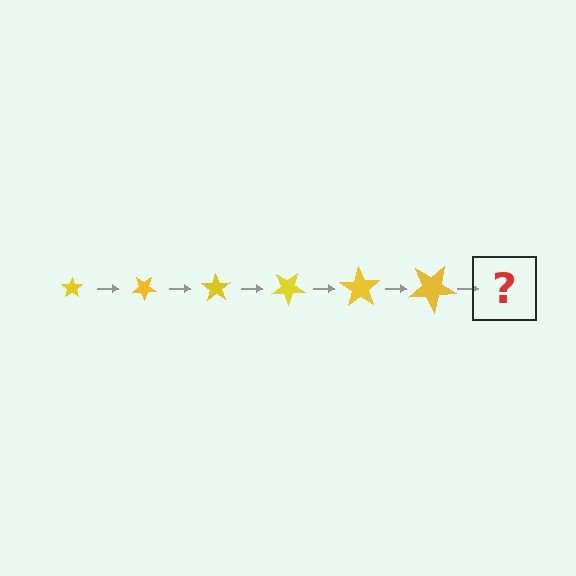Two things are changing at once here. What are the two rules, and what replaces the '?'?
The two rules are that the star grows larger each step and it rotates 35 degrees each step. The '?' should be a star, larger than the previous one and rotated 210 degrees from the start.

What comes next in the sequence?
The next element should be a star, larger than the previous one and rotated 210 degrees from the start.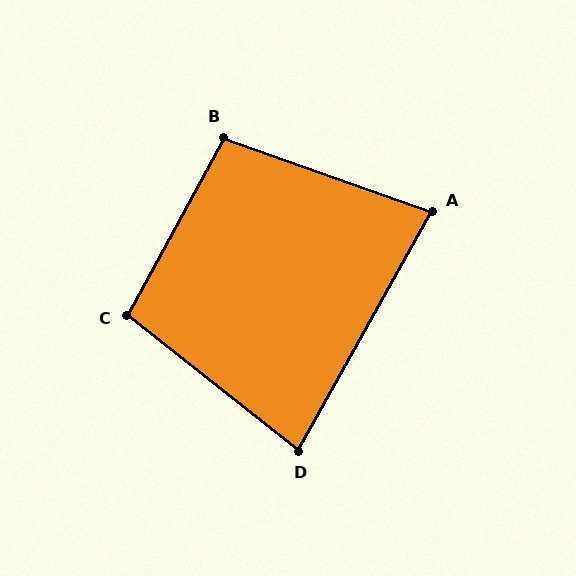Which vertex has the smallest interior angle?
A, at approximately 80 degrees.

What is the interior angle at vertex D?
Approximately 81 degrees (acute).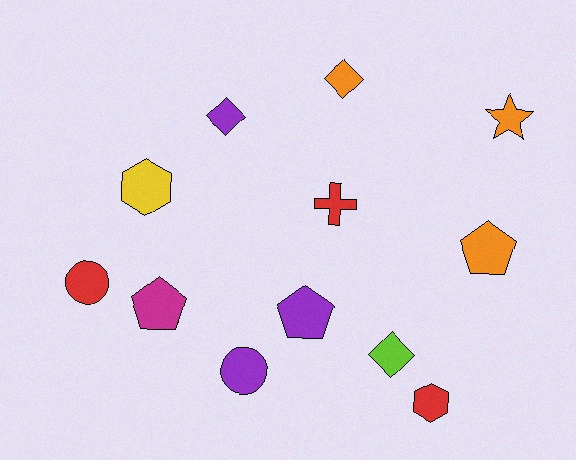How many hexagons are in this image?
There are 2 hexagons.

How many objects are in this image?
There are 12 objects.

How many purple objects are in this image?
There are 3 purple objects.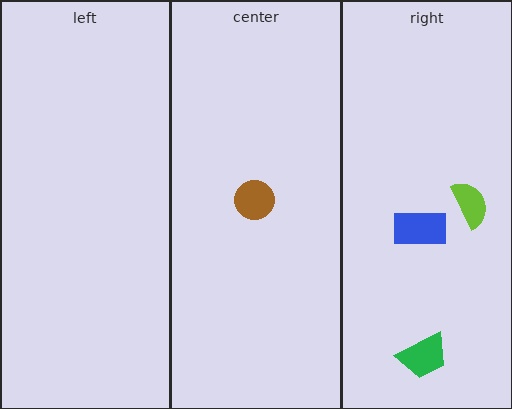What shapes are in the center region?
The brown circle.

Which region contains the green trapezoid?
The right region.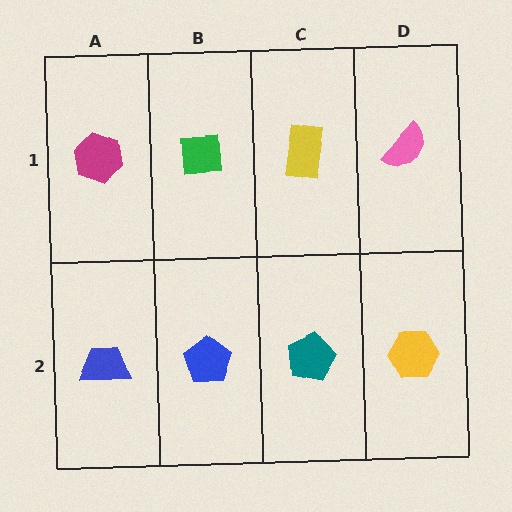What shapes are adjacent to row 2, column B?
A green square (row 1, column B), a blue trapezoid (row 2, column A), a teal pentagon (row 2, column C).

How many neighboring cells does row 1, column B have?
3.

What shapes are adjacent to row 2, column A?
A magenta hexagon (row 1, column A), a blue pentagon (row 2, column B).